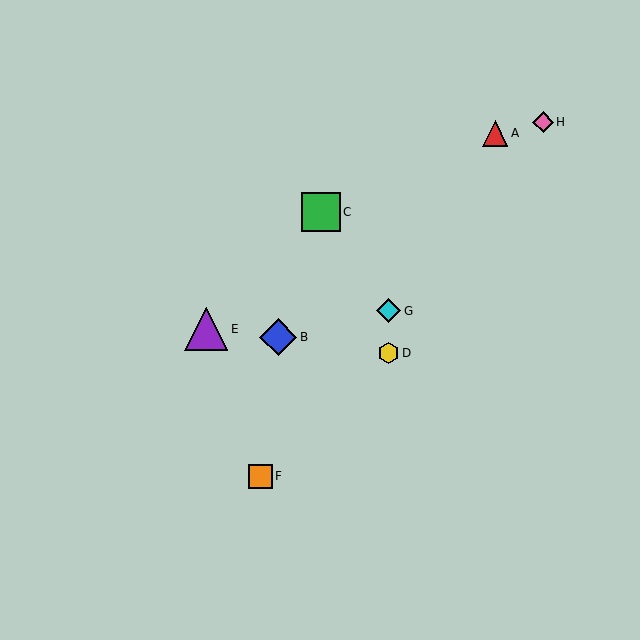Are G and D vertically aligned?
Yes, both are at x≈389.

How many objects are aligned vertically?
2 objects (D, G) are aligned vertically.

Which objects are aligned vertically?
Objects D, G are aligned vertically.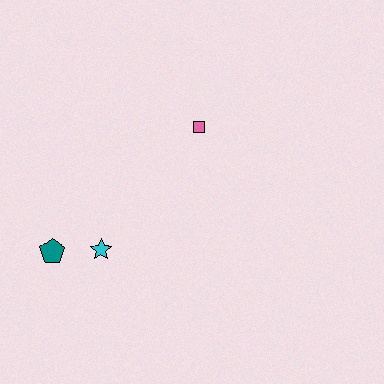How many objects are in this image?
There are 3 objects.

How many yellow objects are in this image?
There are no yellow objects.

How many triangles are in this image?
There are no triangles.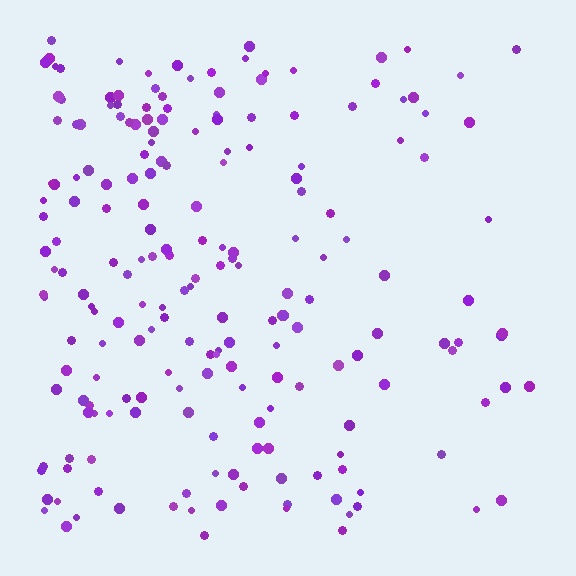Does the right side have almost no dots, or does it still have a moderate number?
Still a moderate number, just noticeably fewer than the left.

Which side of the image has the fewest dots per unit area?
The right.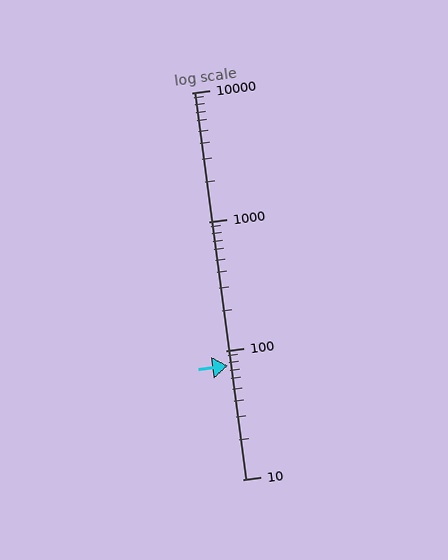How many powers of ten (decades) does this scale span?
The scale spans 3 decades, from 10 to 10000.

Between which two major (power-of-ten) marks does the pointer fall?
The pointer is between 10 and 100.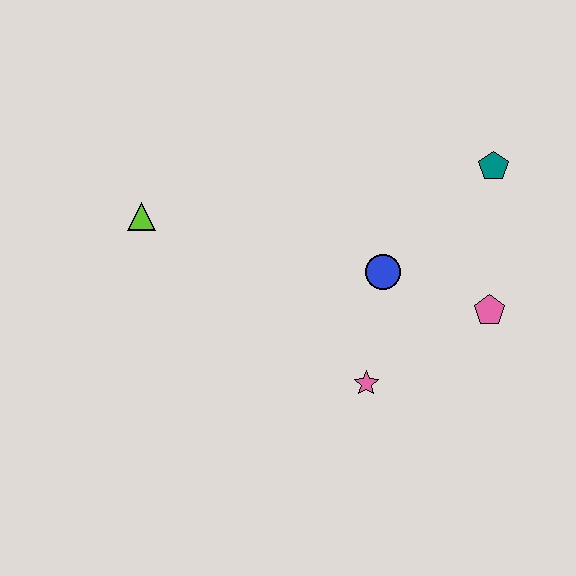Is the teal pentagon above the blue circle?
Yes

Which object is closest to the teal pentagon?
The pink pentagon is closest to the teal pentagon.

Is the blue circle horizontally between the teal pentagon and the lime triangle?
Yes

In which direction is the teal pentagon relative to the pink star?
The teal pentagon is above the pink star.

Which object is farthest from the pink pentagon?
The lime triangle is farthest from the pink pentagon.